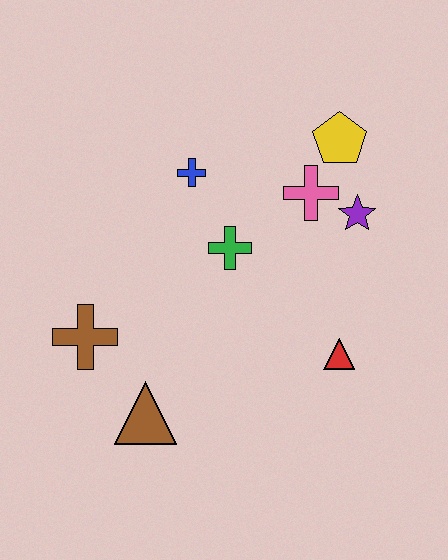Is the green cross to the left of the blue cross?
No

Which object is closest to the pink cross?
The purple star is closest to the pink cross.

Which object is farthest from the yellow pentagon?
The brown triangle is farthest from the yellow pentagon.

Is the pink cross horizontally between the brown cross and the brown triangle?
No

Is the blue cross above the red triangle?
Yes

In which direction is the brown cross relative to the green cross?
The brown cross is to the left of the green cross.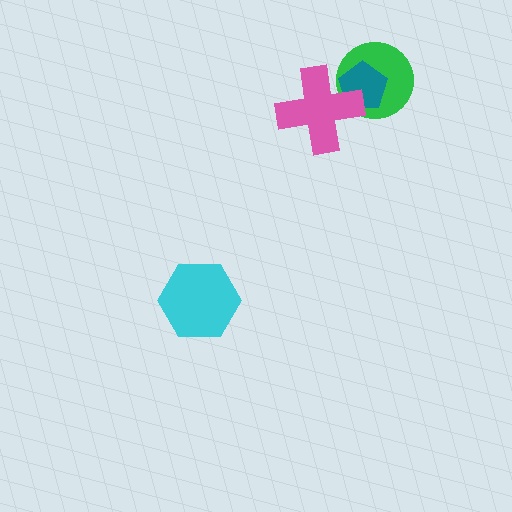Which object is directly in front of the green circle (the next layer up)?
The teal pentagon is directly in front of the green circle.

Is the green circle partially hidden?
Yes, it is partially covered by another shape.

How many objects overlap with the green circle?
2 objects overlap with the green circle.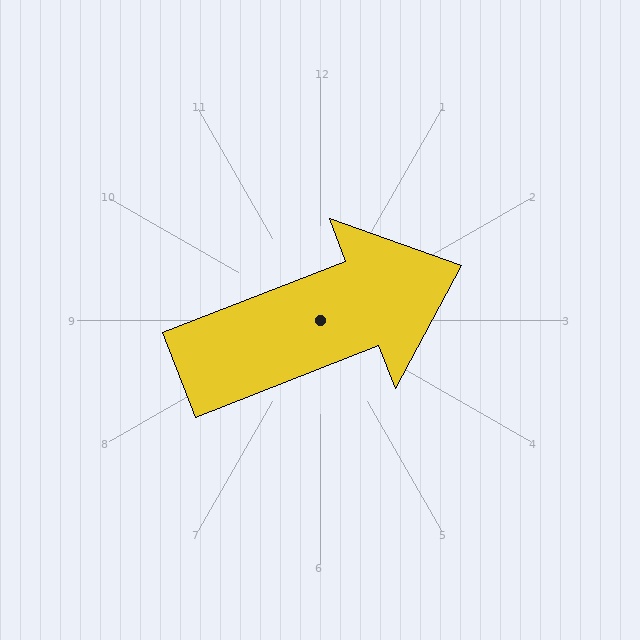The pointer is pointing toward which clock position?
Roughly 2 o'clock.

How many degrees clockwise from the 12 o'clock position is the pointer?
Approximately 69 degrees.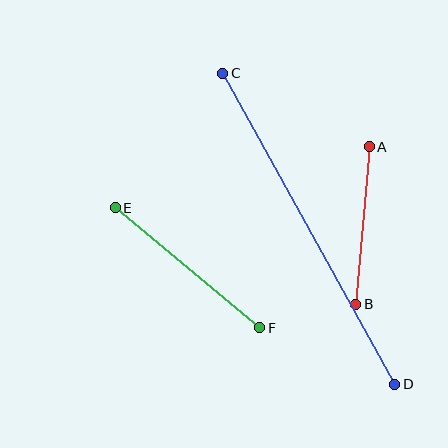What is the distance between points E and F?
The distance is approximately 188 pixels.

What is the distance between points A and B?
The distance is approximately 159 pixels.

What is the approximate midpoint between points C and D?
The midpoint is at approximately (309, 229) pixels.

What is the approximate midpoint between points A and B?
The midpoint is at approximately (362, 226) pixels.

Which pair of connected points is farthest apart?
Points C and D are farthest apart.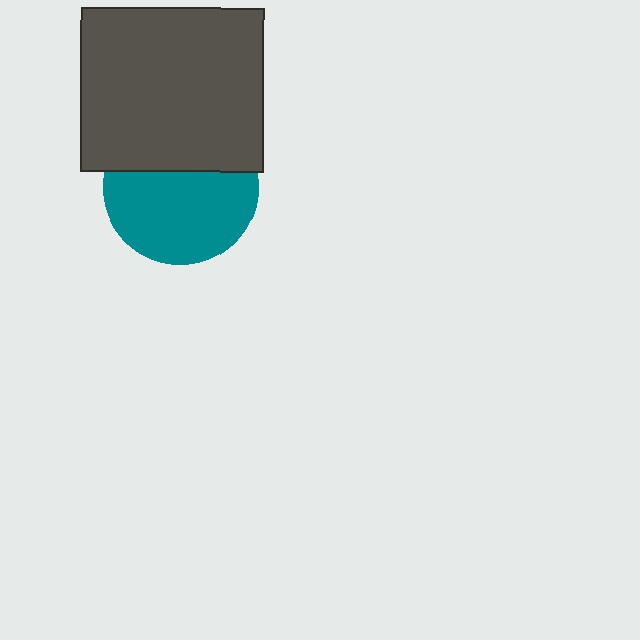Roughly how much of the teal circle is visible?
About half of it is visible (roughly 62%).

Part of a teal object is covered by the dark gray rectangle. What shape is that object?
It is a circle.